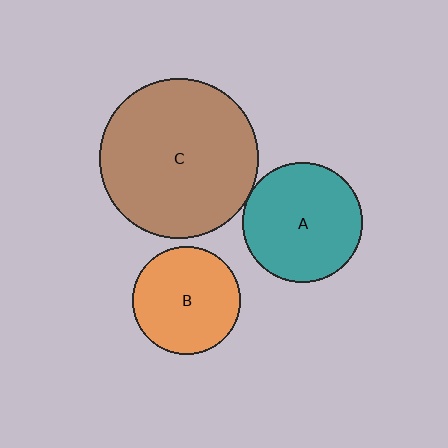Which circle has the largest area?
Circle C (brown).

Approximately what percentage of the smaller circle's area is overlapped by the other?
Approximately 5%.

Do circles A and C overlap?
Yes.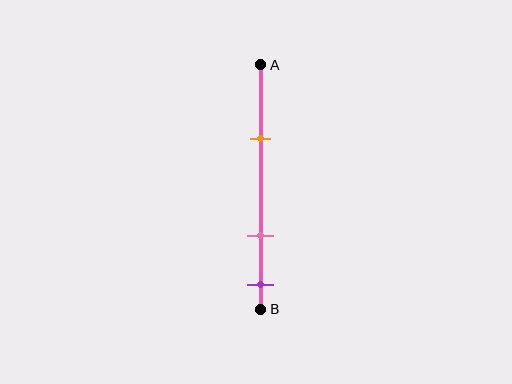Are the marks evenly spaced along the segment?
No, the marks are not evenly spaced.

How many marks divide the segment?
There are 3 marks dividing the segment.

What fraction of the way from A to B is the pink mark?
The pink mark is approximately 70% (0.7) of the way from A to B.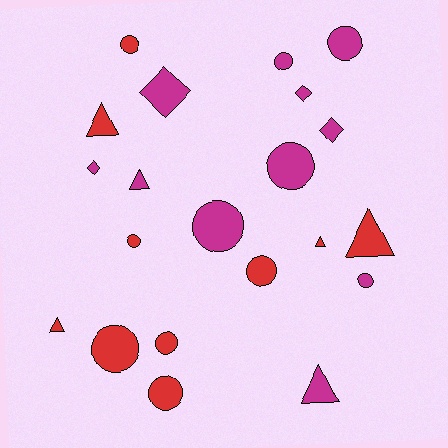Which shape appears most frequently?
Circle, with 11 objects.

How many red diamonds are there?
There are no red diamonds.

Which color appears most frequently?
Magenta, with 11 objects.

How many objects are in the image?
There are 21 objects.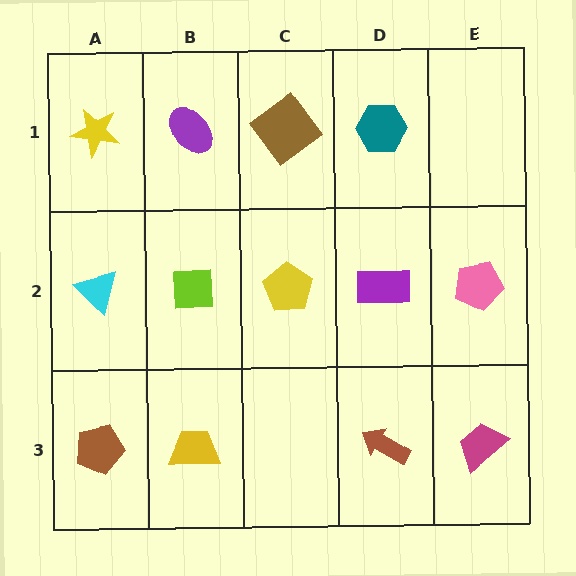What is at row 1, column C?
A brown diamond.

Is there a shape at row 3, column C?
No, that cell is empty.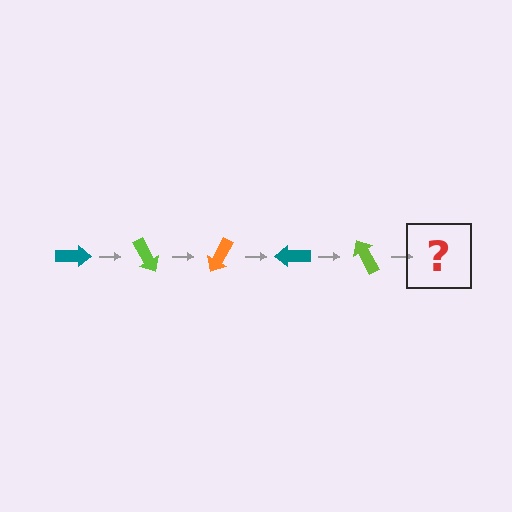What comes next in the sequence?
The next element should be an orange arrow, rotated 300 degrees from the start.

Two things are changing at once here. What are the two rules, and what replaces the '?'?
The two rules are that it rotates 60 degrees each step and the color cycles through teal, lime, and orange. The '?' should be an orange arrow, rotated 300 degrees from the start.